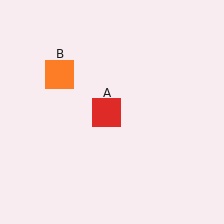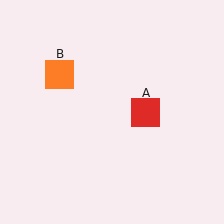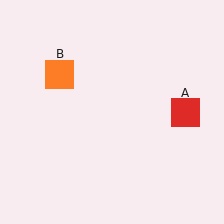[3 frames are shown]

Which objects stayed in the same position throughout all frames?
Orange square (object B) remained stationary.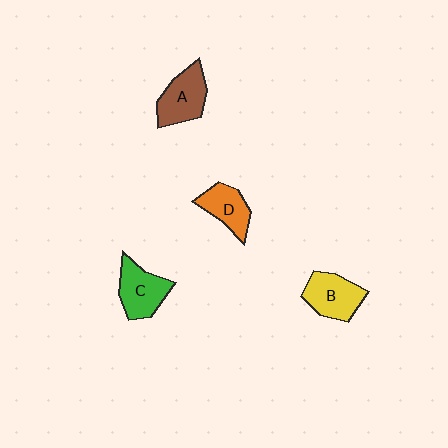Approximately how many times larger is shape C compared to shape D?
Approximately 1.2 times.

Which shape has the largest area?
Shape B (yellow).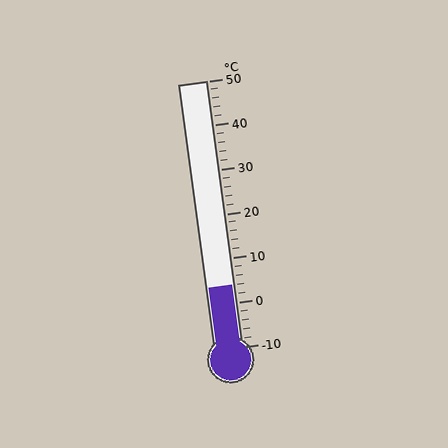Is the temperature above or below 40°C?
The temperature is below 40°C.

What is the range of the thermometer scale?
The thermometer scale ranges from -10°C to 50°C.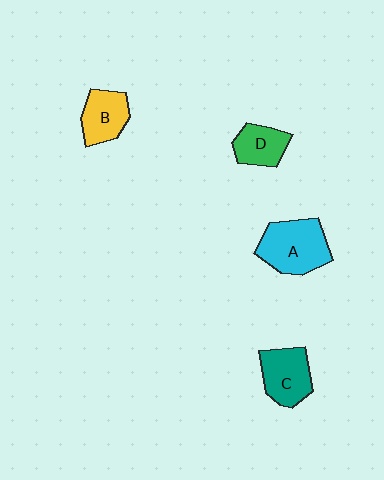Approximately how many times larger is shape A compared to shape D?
Approximately 1.7 times.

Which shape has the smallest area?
Shape D (green).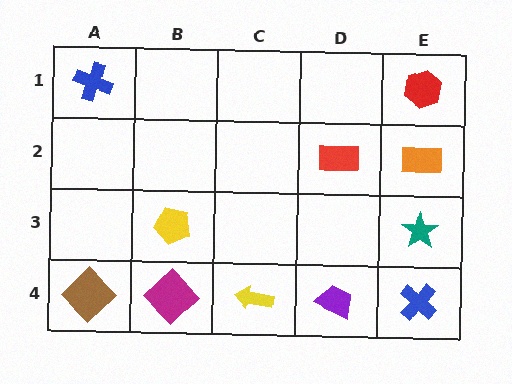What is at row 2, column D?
A red rectangle.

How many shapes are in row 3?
2 shapes.